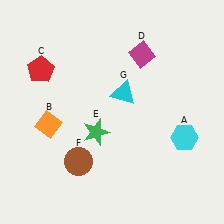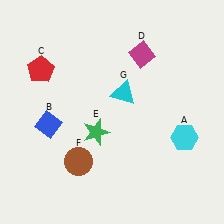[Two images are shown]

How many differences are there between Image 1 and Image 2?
There is 1 difference between the two images.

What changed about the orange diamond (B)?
In Image 1, B is orange. In Image 2, it changed to blue.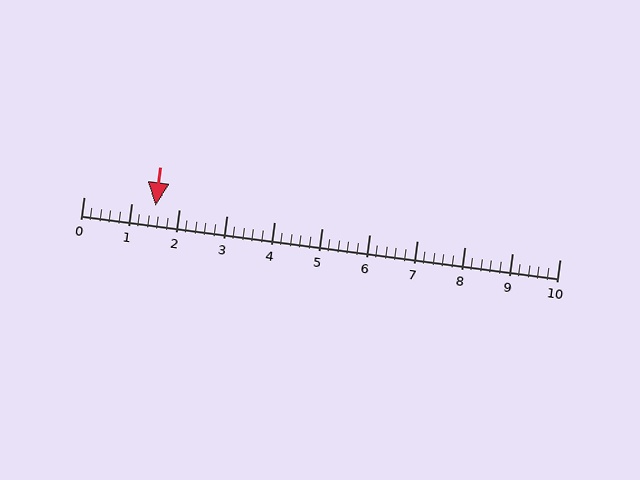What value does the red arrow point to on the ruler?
The red arrow points to approximately 1.5.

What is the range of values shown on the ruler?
The ruler shows values from 0 to 10.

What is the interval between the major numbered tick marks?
The major tick marks are spaced 1 units apart.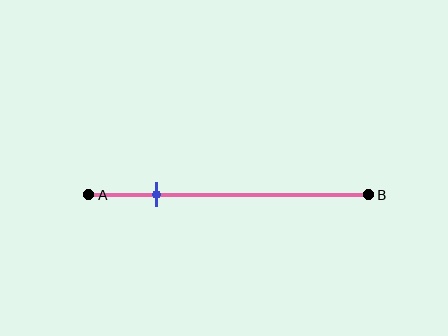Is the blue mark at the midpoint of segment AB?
No, the mark is at about 25% from A, not at the 50% midpoint.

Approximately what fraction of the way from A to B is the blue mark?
The blue mark is approximately 25% of the way from A to B.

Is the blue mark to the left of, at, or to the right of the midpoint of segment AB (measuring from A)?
The blue mark is to the left of the midpoint of segment AB.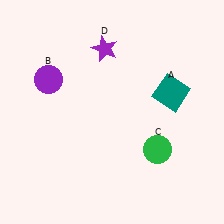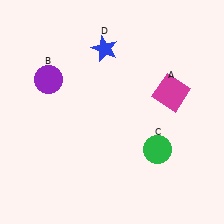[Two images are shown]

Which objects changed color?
A changed from teal to magenta. D changed from purple to blue.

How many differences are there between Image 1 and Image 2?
There are 2 differences between the two images.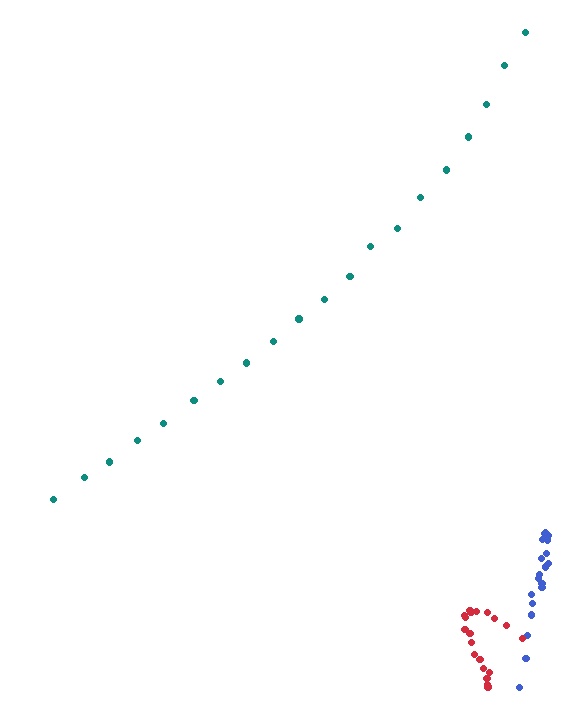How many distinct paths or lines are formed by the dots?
There are 3 distinct paths.